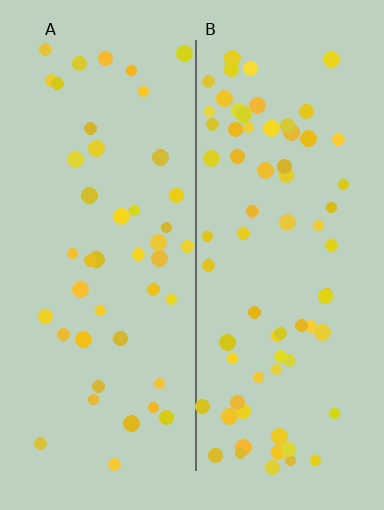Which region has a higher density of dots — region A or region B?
B (the right).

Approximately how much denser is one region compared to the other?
Approximately 1.6× — region B over region A.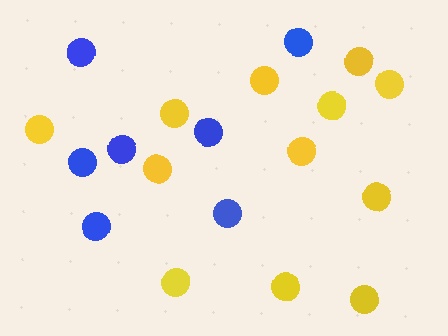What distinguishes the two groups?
There are 2 groups: one group of yellow circles (12) and one group of blue circles (7).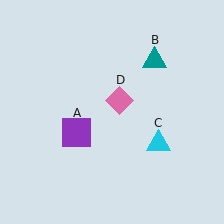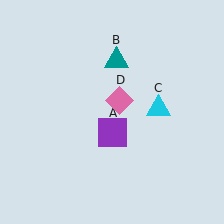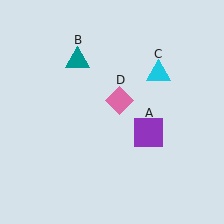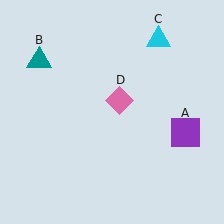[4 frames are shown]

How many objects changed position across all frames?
3 objects changed position: purple square (object A), teal triangle (object B), cyan triangle (object C).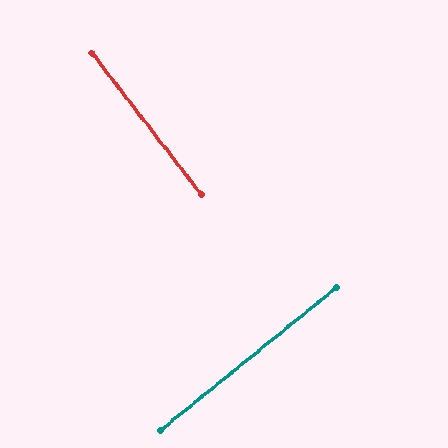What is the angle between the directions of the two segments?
Approximately 89 degrees.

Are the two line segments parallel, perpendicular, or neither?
Perpendicular — they meet at approximately 89°.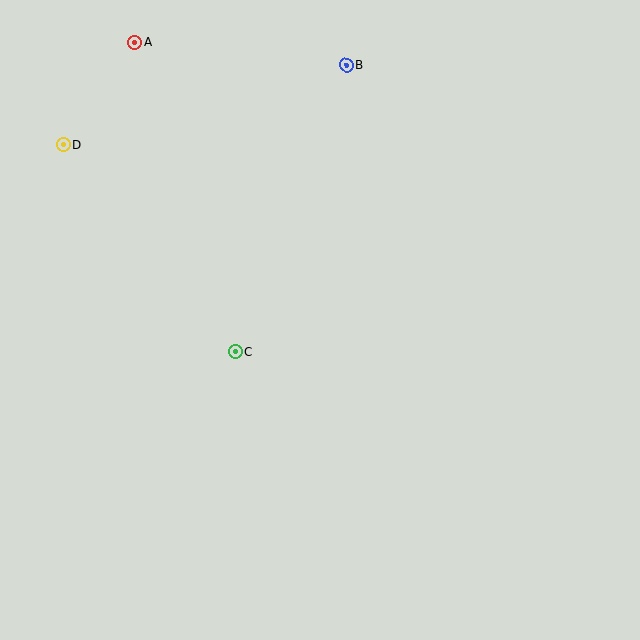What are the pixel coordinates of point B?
Point B is at (346, 65).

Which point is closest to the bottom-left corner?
Point C is closest to the bottom-left corner.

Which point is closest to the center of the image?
Point C at (235, 352) is closest to the center.